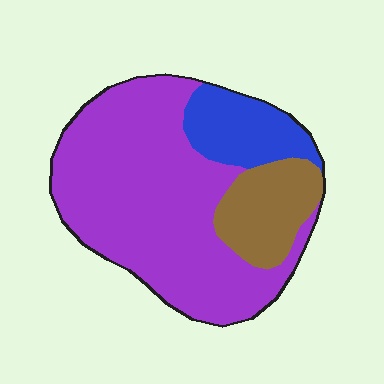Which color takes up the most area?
Purple, at roughly 70%.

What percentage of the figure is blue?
Blue takes up about one sixth (1/6) of the figure.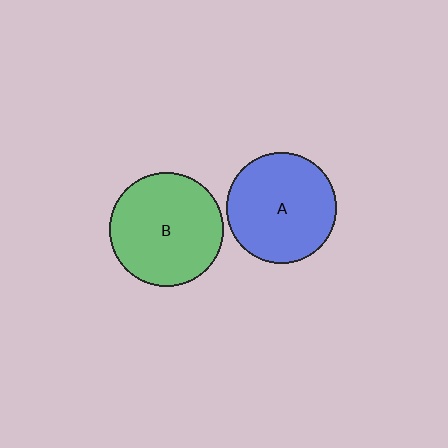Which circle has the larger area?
Circle B (green).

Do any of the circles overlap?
No, none of the circles overlap.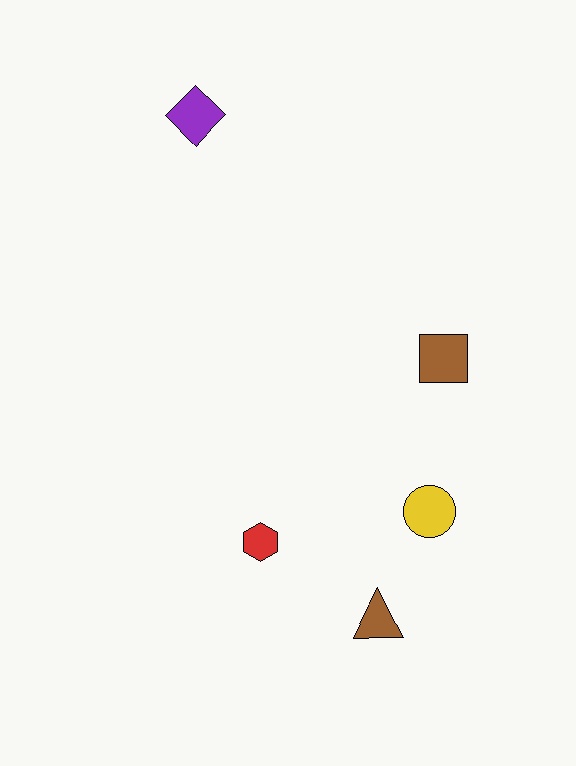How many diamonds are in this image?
There is 1 diamond.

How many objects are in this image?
There are 5 objects.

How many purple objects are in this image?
There is 1 purple object.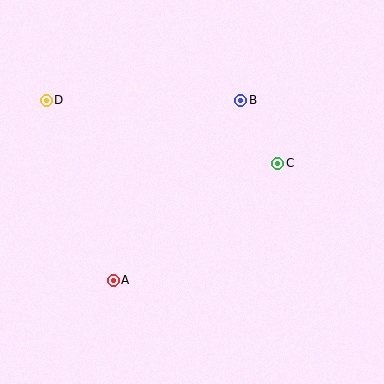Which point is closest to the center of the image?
Point C at (278, 163) is closest to the center.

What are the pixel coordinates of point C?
Point C is at (278, 163).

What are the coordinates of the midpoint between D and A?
The midpoint between D and A is at (80, 190).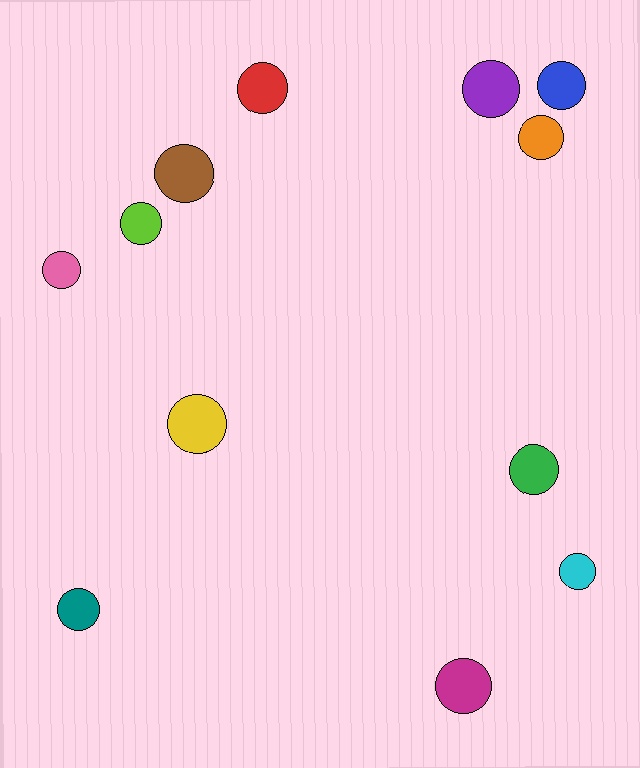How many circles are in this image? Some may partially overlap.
There are 12 circles.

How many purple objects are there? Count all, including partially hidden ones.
There is 1 purple object.